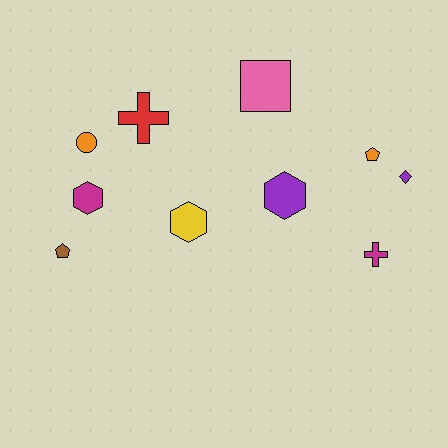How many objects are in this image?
There are 10 objects.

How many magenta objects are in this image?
There are 2 magenta objects.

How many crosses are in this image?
There are 2 crosses.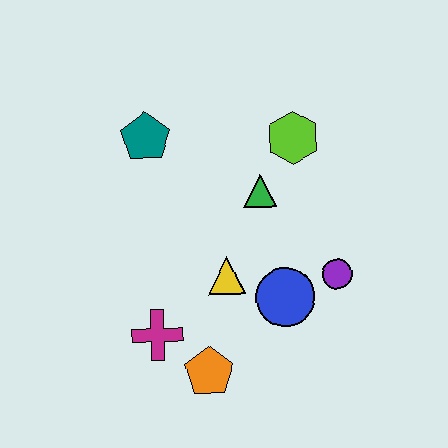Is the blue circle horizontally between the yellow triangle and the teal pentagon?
No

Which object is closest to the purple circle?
The blue circle is closest to the purple circle.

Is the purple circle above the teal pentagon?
No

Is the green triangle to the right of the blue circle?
No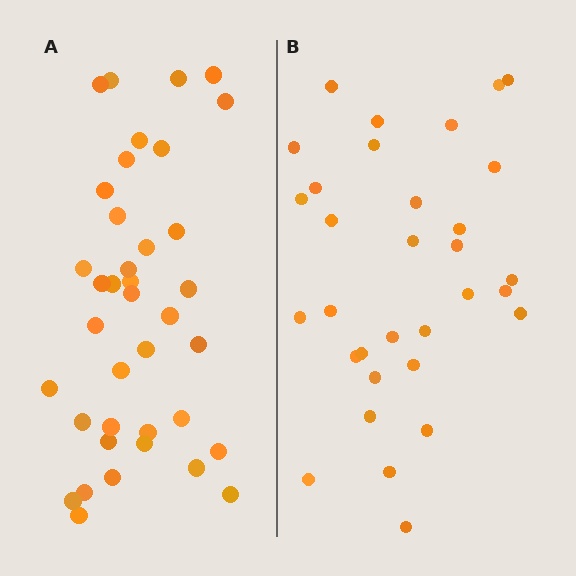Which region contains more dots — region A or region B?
Region A (the left region) has more dots.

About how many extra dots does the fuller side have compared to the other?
Region A has about 6 more dots than region B.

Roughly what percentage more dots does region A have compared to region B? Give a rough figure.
About 20% more.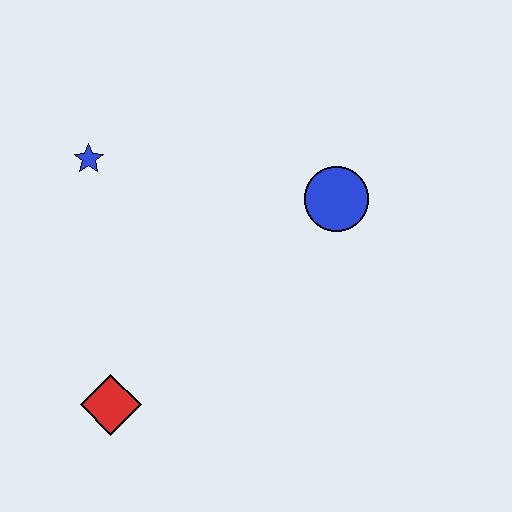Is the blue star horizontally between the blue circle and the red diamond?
No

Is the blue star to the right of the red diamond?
No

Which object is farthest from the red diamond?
The blue circle is farthest from the red diamond.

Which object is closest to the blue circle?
The blue star is closest to the blue circle.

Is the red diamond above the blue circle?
No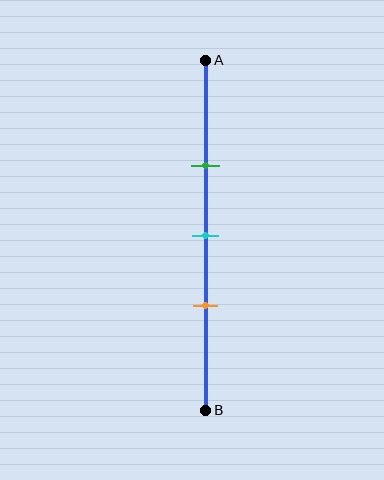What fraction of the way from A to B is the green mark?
The green mark is approximately 30% (0.3) of the way from A to B.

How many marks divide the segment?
There are 3 marks dividing the segment.